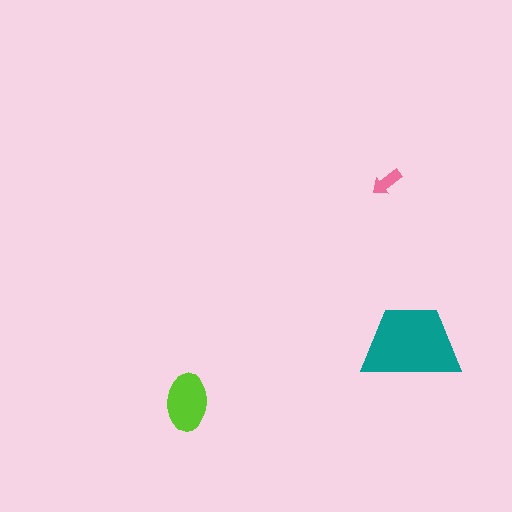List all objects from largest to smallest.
The teal trapezoid, the lime ellipse, the pink arrow.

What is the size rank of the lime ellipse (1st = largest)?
2nd.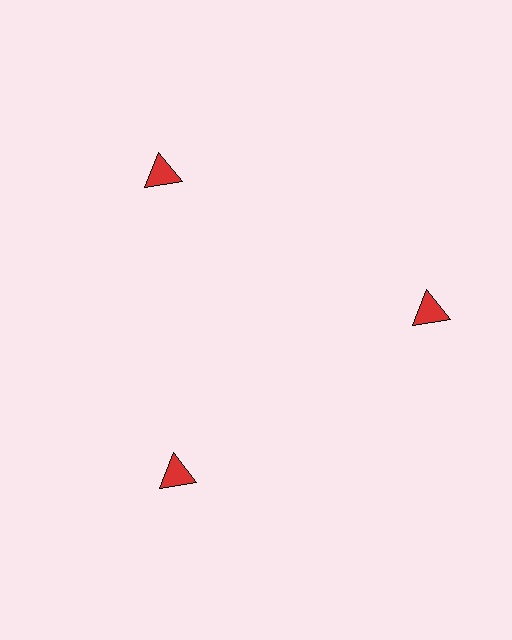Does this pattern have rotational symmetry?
Yes, this pattern has 3-fold rotational symmetry. It looks the same after rotating 120 degrees around the center.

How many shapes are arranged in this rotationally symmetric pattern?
There are 3 shapes, arranged in 3 groups of 1.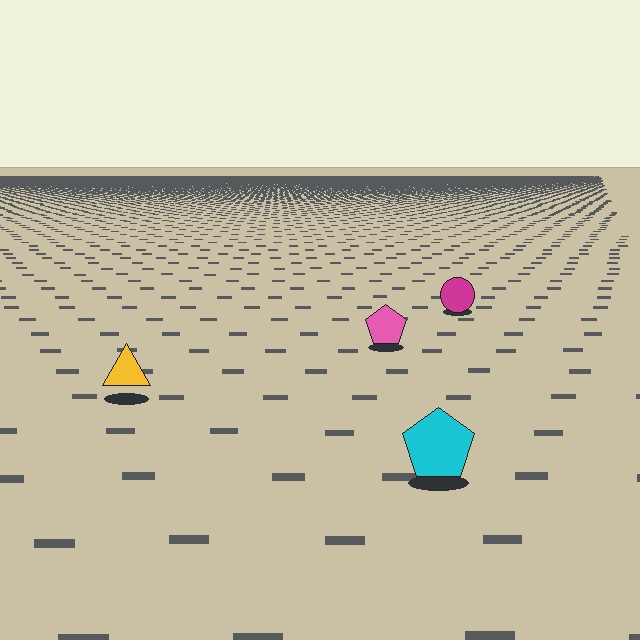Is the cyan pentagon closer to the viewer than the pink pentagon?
Yes. The cyan pentagon is closer — you can tell from the texture gradient: the ground texture is coarser near it.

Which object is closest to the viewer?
The cyan pentagon is closest. The texture marks near it are larger and more spread out.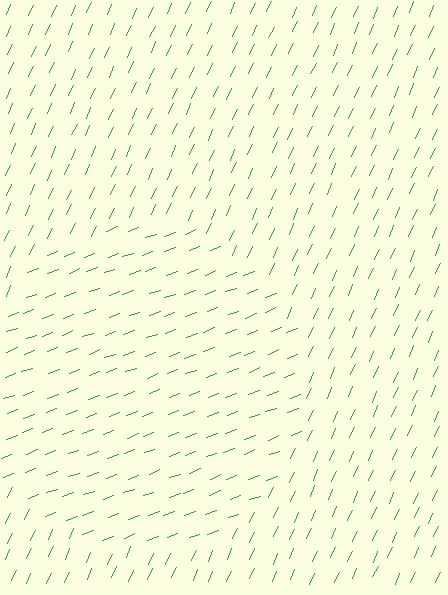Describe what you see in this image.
The image is filled with small green line segments. A circle region in the image has lines oriented differently from the surrounding lines, creating a visible texture boundary.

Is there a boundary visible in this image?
Yes, there is a texture boundary formed by a change in line orientation.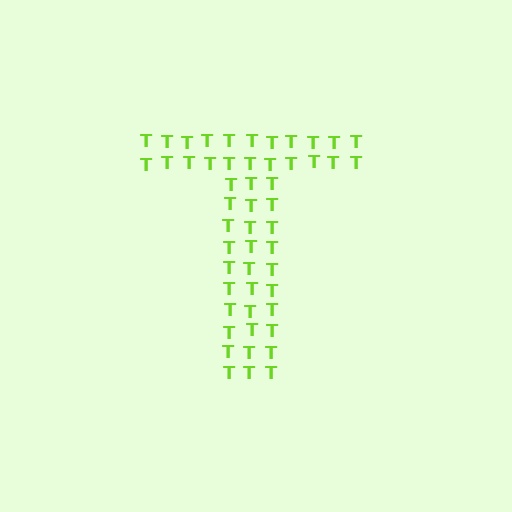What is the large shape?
The large shape is the letter T.